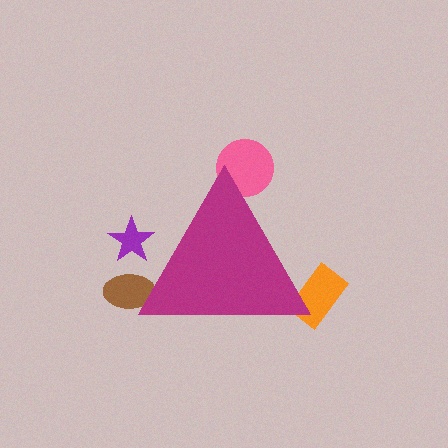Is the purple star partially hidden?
Yes, the purple star is partially hidden behind the magenta triangle.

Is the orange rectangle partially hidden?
Yes, the orange rectangle is partially hidden behind the magenta triangle.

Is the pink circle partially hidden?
Yes, the pink circle is partially hidden behind the magenta triangle.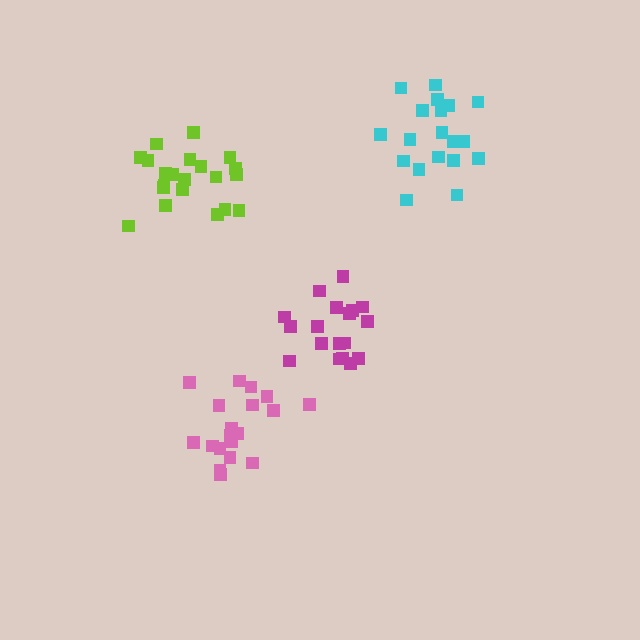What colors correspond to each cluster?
The clusters are colored: lime, cyan, pink, magenta.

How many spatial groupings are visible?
There are 4 spatial groupings.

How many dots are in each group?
Group 1: 21 dots, Group 2: 19 dots, Group 3: 19 dots, Group 4: 18 dots (77 total).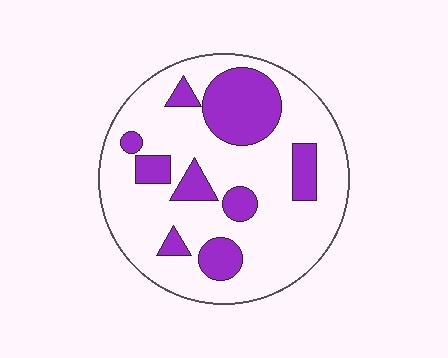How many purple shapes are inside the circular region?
9.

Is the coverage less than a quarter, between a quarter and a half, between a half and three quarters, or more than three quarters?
Between a quarter and a half.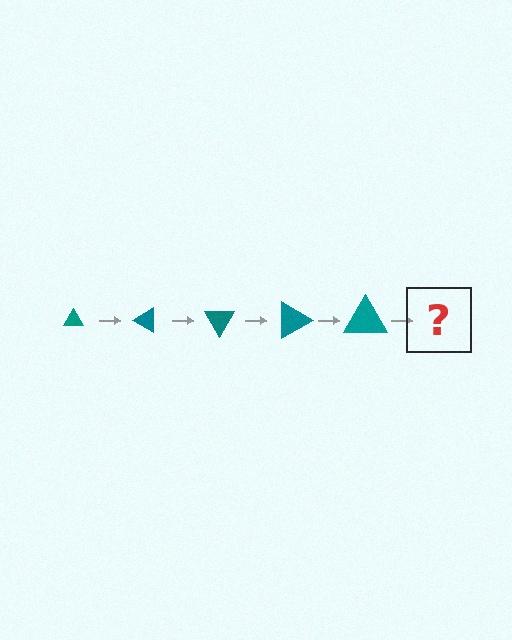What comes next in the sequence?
The next element should be a triangle, larger than the previous one and rotated 150 degrees from the start.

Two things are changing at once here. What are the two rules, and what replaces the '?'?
The two rules are that the triangle grows larger each step and it rotates 30 degrees each step. The '?' should be a triangle, larger than the previous one and rotated 150 degrees from the start.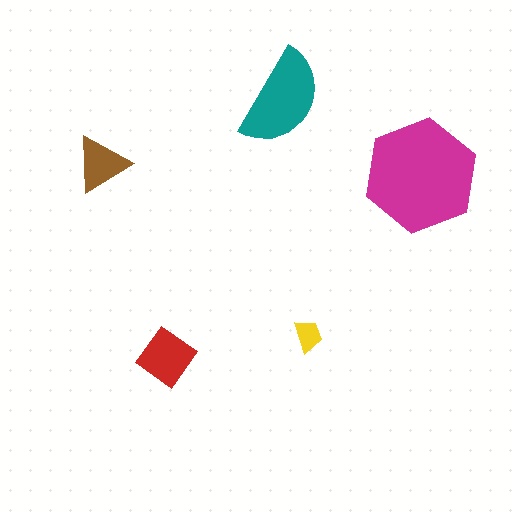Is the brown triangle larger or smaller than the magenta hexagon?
Smaller.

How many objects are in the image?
There are 5 objects in the image.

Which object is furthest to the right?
The magenta hexagon is rightmost.